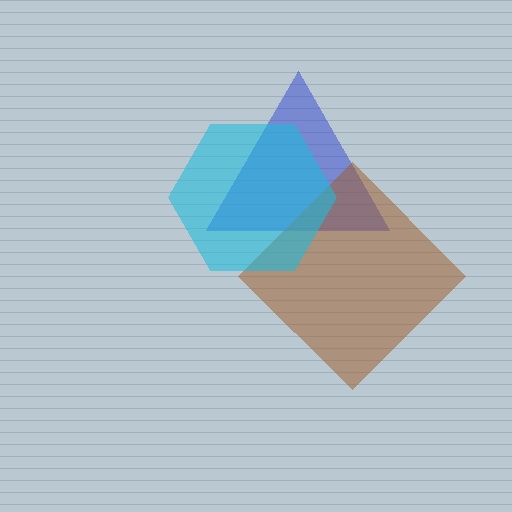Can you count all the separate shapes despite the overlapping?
Yes, there are 3 separate shapes.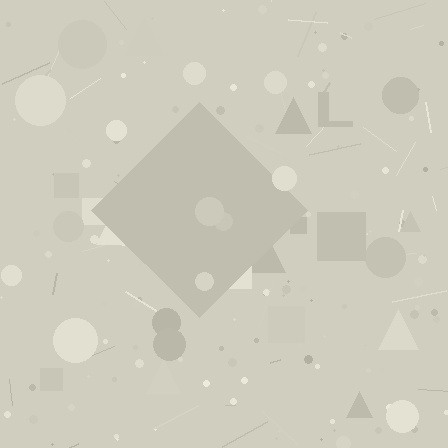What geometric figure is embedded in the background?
A diamond is embedded in the background.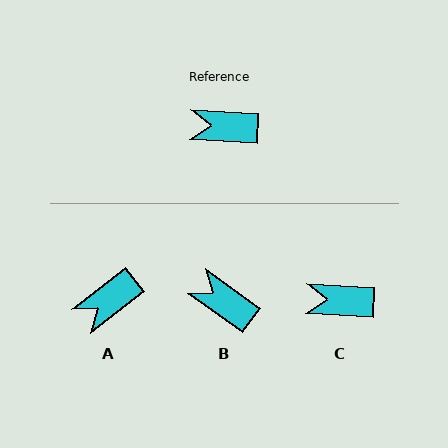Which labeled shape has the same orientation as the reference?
C.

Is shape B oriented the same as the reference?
No, it is off by about 33 degrees.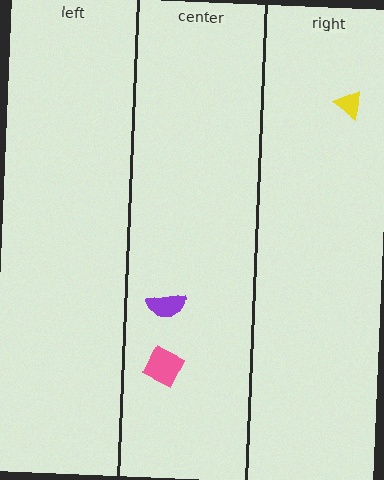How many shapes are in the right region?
1.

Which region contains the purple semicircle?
The center region.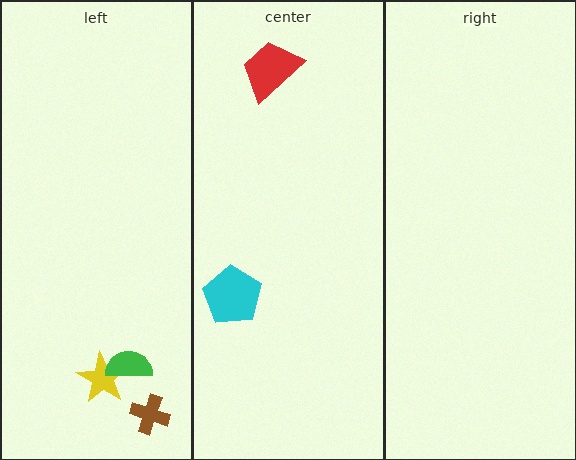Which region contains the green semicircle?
The left region.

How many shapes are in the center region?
2.